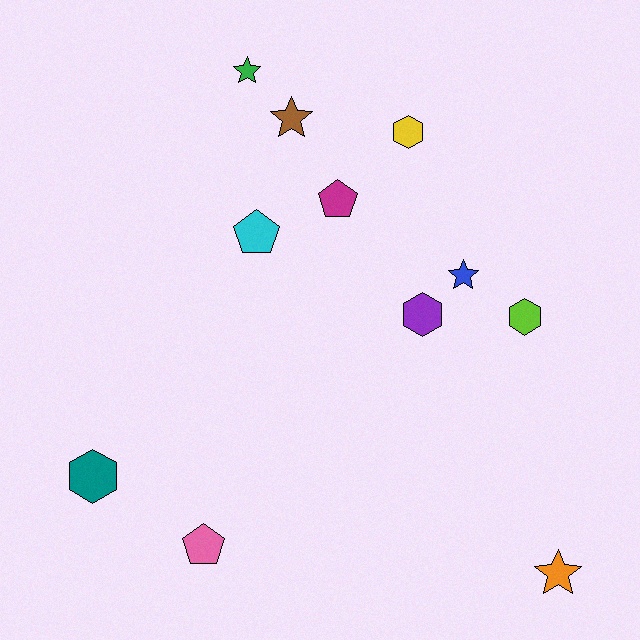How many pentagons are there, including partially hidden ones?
There are 3 pentagons.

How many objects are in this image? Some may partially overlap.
There are 11 objects.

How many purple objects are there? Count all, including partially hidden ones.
There is 1 purple object.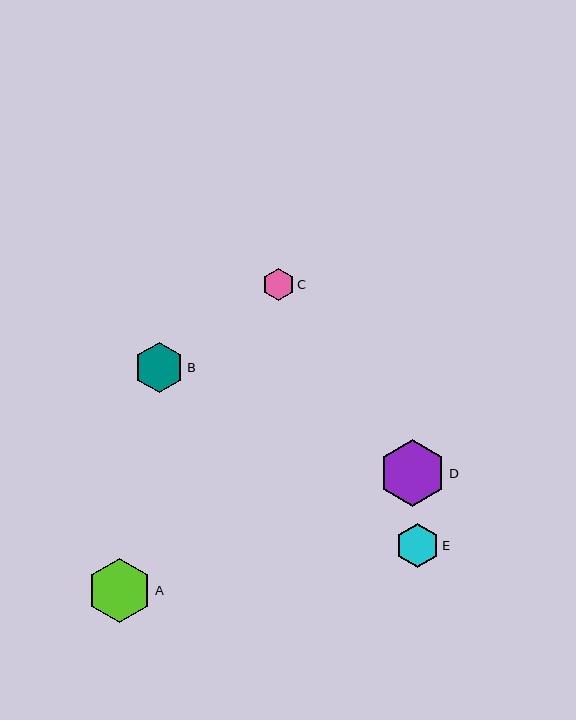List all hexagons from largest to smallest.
From largest to smallest: D, A, B, E, C.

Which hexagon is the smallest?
Hexagon C is the smallest with a size of approximately 32 pixels.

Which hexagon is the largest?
Hexagon D is the largest with a size of approximately 67 pixels.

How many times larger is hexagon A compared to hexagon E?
Hexagon A is approximately 1.5 times the size of hexagon E.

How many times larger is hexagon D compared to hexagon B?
Hexagon D is approximately 1.3 times the size of hexagon B.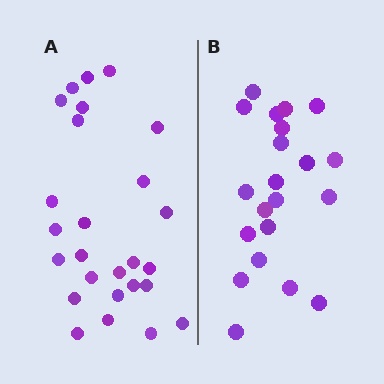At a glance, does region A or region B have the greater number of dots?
Region A (the left region) has more dots.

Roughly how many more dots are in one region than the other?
Region A has about 5 more dots than region B.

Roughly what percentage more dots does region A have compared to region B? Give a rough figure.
About 25% more.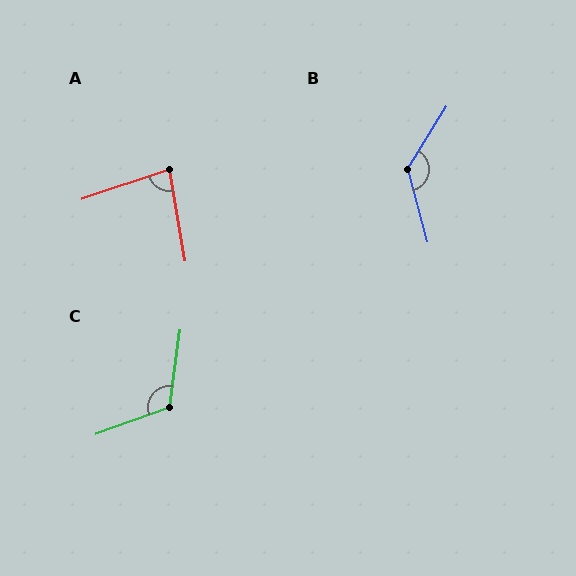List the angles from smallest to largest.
A (81°), C (118°), B (133°).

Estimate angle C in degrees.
Approximately 118 degrees.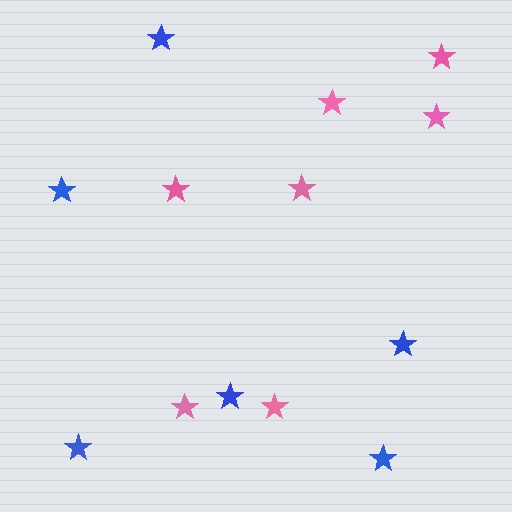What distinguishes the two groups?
There are 2 groups: one group of pink stars (7) and one group of blue stars (6).